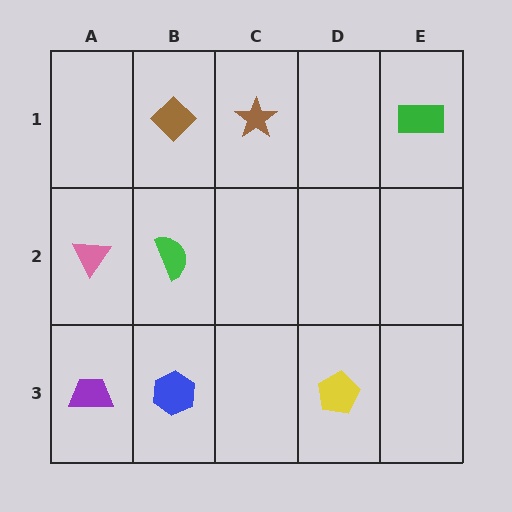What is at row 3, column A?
A purple trapezoid.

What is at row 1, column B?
A brown diamond.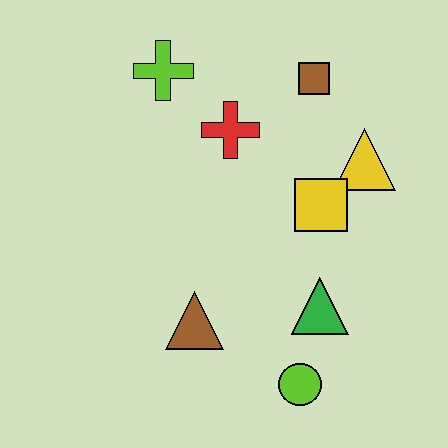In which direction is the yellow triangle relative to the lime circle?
The yellow triangle is above the lime circle.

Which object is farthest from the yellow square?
The lime cross is farthest from the yellow square.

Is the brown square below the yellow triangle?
No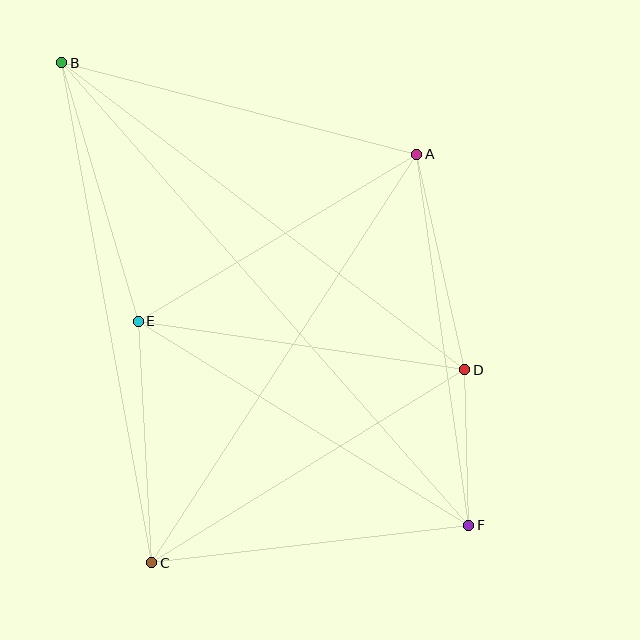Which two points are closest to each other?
Points D and F are closest to each other.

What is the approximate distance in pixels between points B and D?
The distance between B and D is approximately 507 pixels.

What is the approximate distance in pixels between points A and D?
The distance between A and D is approximately 221 pixels.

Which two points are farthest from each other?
Points B and F are farthest from each other.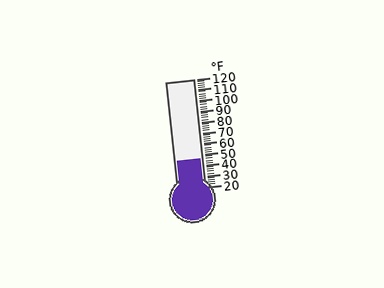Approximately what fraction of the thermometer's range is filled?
The thermometer is filled to approximately 25% of its range.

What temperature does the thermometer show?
The thermometer shows approximately 46°F.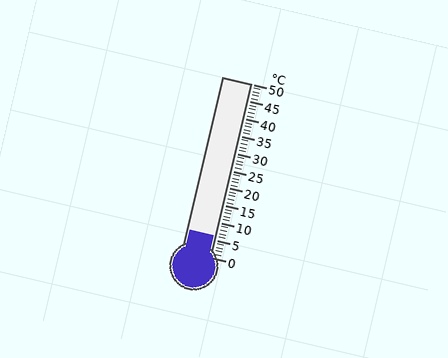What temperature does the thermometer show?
The thermometer shows approximately 6°C.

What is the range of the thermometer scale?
The thermometer scale ranges from 0°C to 50°C.